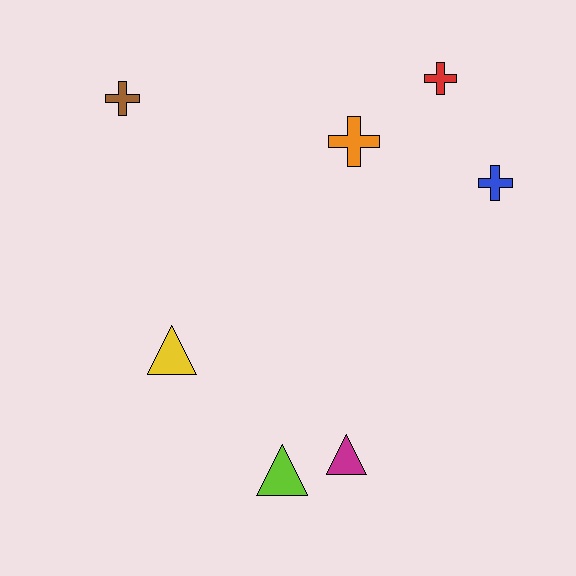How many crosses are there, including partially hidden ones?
There are 4 crosses.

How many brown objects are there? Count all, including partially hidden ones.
There is 1 brown object.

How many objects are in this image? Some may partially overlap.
There are 7 objects.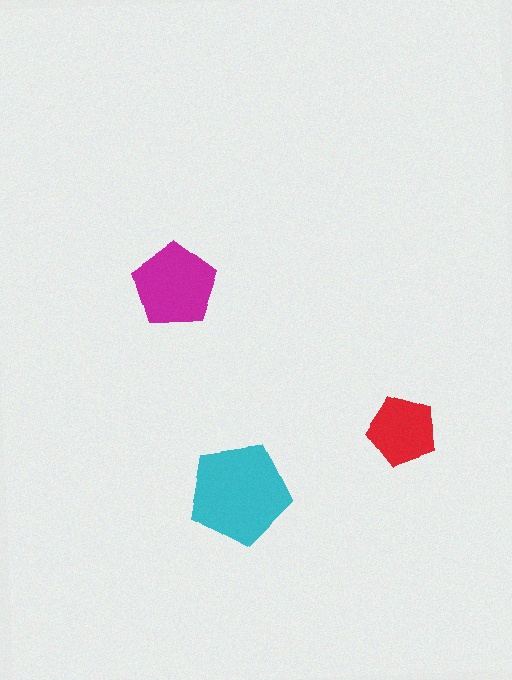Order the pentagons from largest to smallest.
the cyan one, the magenta one, the red one.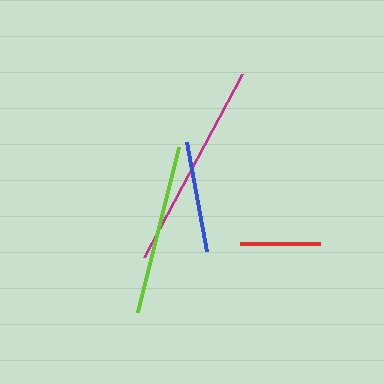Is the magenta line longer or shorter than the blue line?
The magenta line is longer than the blue line.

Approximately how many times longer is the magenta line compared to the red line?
The magenta line is approximately 2.6 times the length of the red line.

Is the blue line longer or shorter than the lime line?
The lime line is longer than the blue line.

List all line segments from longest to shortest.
From longest to shortest: magenta, lime, blue, red.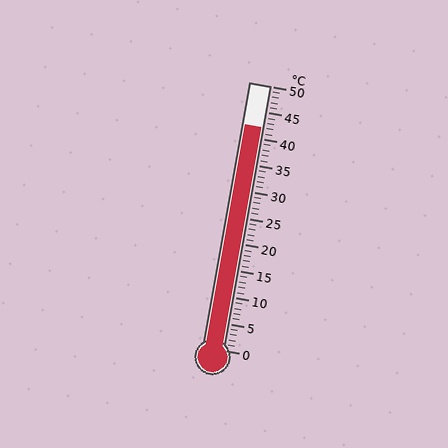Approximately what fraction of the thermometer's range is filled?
The thermometer is filled to approximately 85% of its range.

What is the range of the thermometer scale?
The thermometer scale ranges from 0°C to 50°C.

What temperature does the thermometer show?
The thermometer shows approximately 42°C.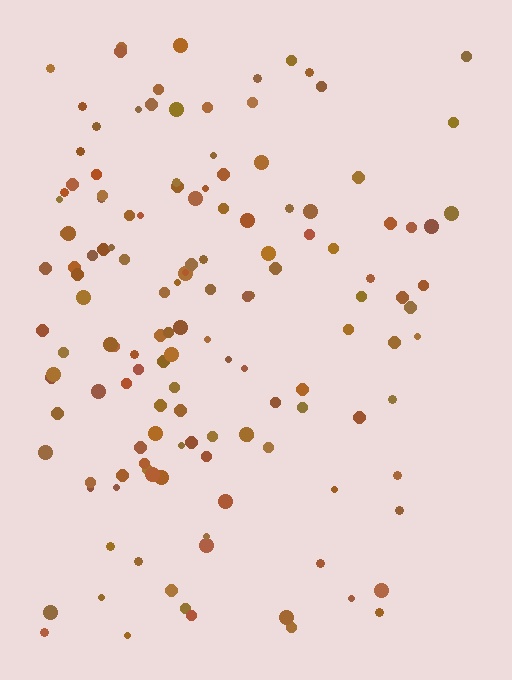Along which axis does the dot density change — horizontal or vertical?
Horizontal.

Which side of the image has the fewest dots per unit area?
The right.